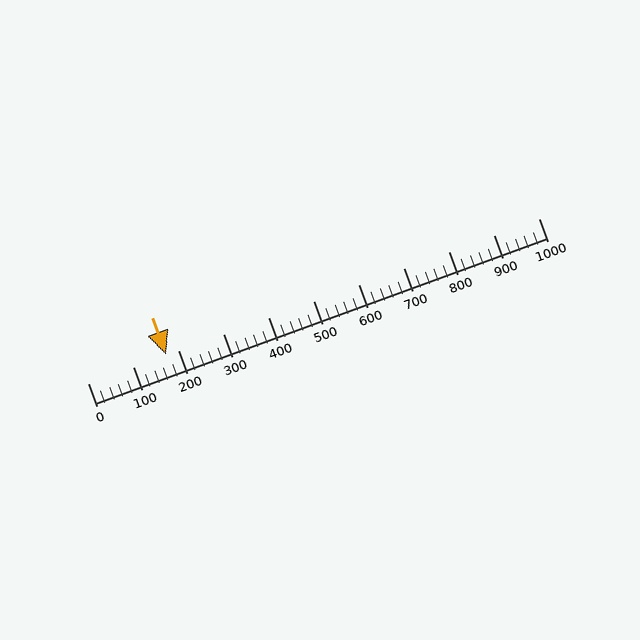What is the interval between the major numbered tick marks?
The major tick marks are spaced 100 units apart.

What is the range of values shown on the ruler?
The ruler shows values from 0 to 1000.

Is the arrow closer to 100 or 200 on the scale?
The arrow is closer to 200.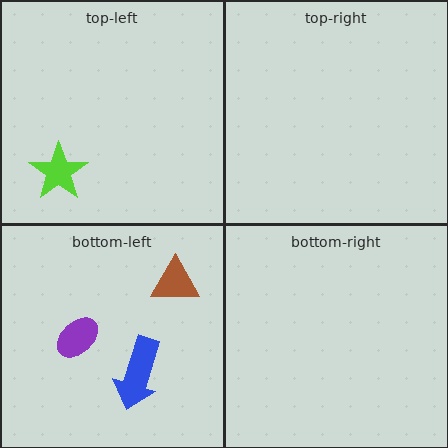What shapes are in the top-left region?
The lime star.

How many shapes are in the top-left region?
1.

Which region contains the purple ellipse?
The bottom-left region.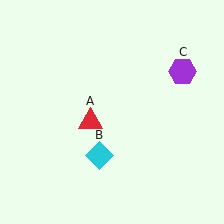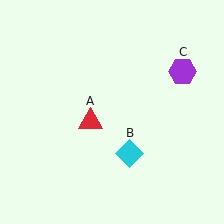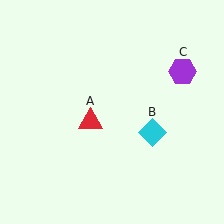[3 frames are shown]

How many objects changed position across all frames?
1 object changed position: cyan diamond (object B).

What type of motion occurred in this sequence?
The cyan diamond (object B) rotated counterclockwise around the center of the scene.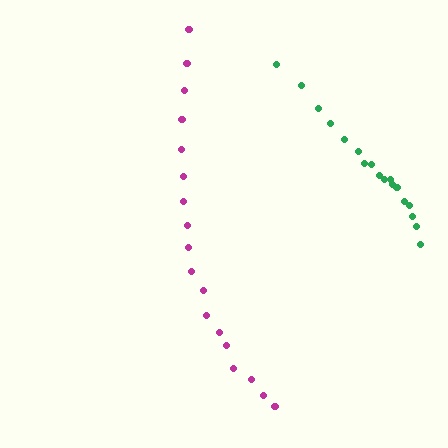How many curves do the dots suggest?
There are 2 distinct paths.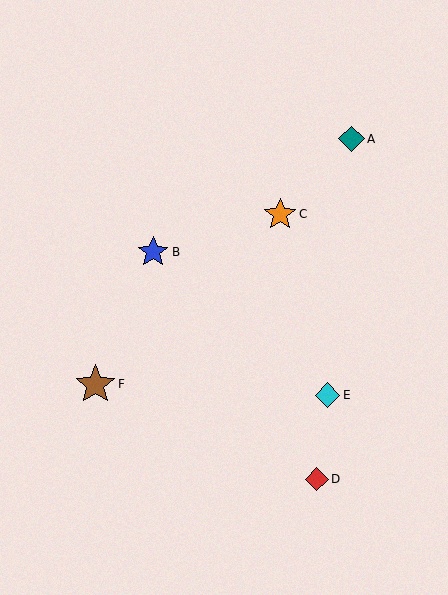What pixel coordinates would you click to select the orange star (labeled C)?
Click at (280, 215) to select the orange star C.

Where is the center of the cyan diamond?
The center of the cyan diamond is at (328, 395).